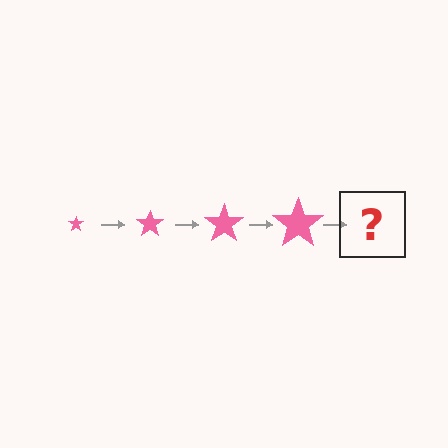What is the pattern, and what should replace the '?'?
The pattern is that the star gets progressively larger each step. The '?' should be a pink star, larger than the previous one.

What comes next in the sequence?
The next element should be a pink star, larger than the previous one.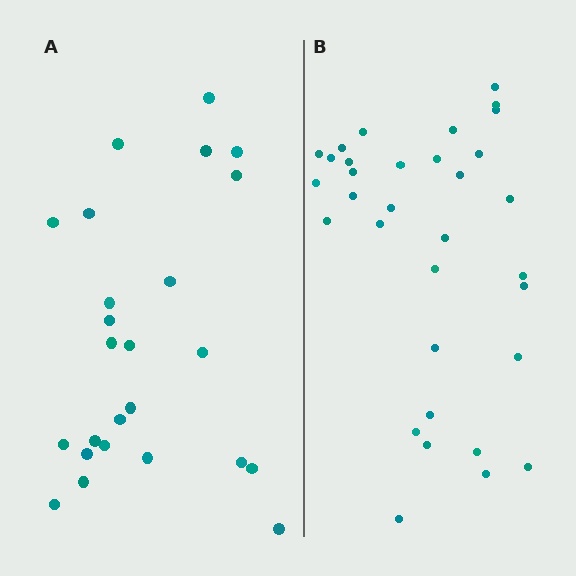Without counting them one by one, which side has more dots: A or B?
Region B (the right region) has more dots.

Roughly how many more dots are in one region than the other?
Region B has roughly 8 or so more dots than region A.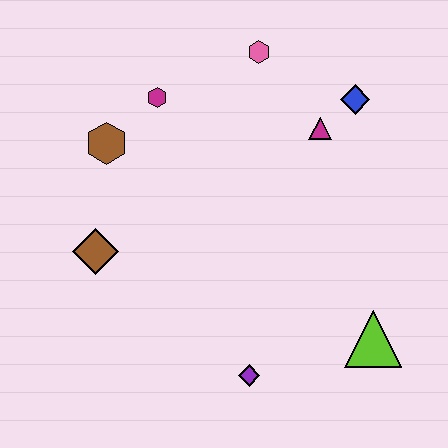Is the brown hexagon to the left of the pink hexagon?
Yes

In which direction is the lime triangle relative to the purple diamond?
The lime triangle is to the right of the purple diamond.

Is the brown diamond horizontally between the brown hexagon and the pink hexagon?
No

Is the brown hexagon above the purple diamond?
Yes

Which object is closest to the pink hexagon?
The magenta triangle is closest to the pink hexagon.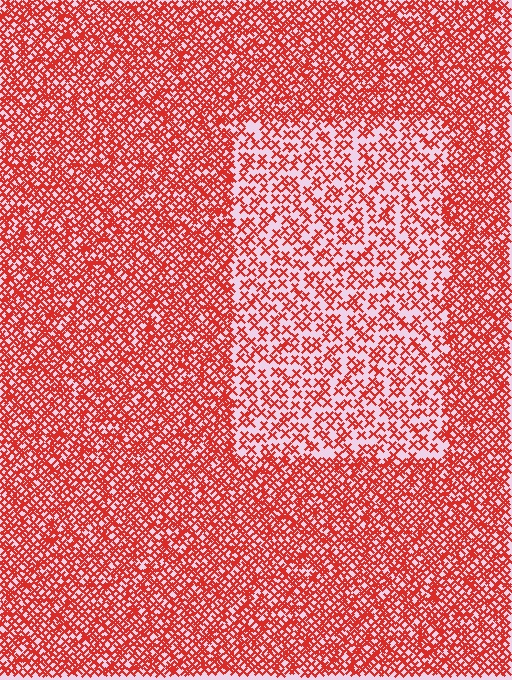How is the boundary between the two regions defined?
The boundary is defined by a change in element density (approximately 2.1x ratio). All elements are the same color, size, and shape.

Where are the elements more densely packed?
The elements are more densely packed outside the rectangle boundary.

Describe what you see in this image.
The image contains small red elements arranged at two different densities. A rectangle-shaped region is visible where the elements are less densely packed than the surrounding area.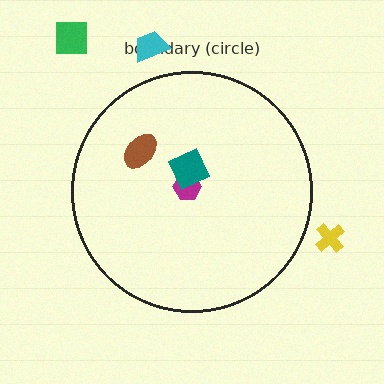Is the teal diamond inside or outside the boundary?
Inside.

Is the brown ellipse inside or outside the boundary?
Inside.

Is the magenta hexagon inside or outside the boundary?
Inside.